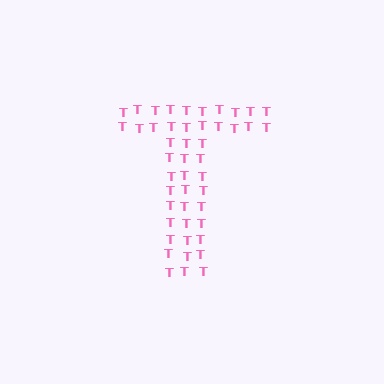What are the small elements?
The small elements are letter T's.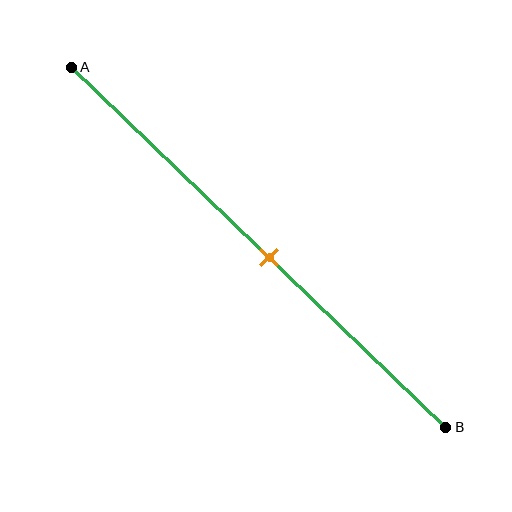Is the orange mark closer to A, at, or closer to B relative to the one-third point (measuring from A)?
The orange mark is closer to point B than the one-third point of segment AB.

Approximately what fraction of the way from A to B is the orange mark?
The orange mark is approximately 55% of the way from A to B.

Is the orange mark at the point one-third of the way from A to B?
No, the mark is at about 55% from A, not at the 33% one-third point.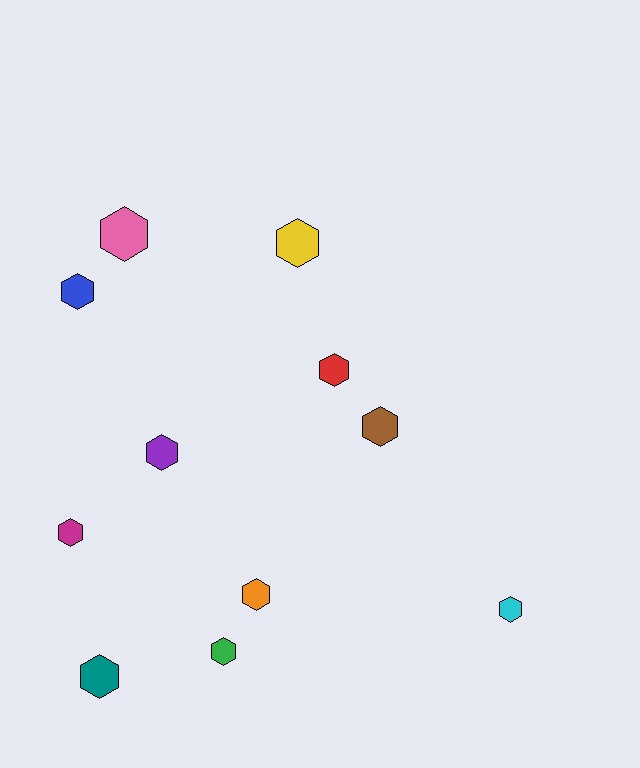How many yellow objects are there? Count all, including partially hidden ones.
There is 1 yellow object.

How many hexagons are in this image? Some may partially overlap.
There are 11 hexagons.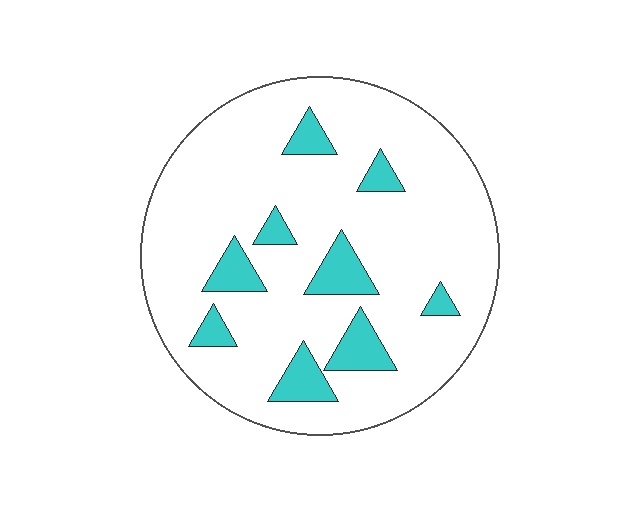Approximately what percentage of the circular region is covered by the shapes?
Approximately 15%.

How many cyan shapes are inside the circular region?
9.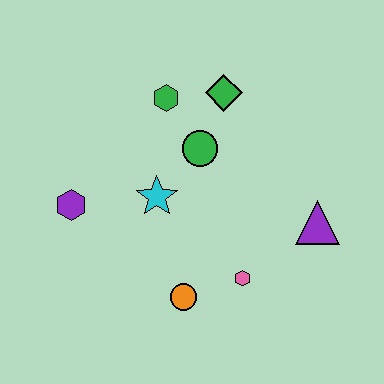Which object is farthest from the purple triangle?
The purple hexagon is farthest from the purple triangle.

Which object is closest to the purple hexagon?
The cyan star is closest to the purple hexagon.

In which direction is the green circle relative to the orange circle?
The green circle is above the orange circle.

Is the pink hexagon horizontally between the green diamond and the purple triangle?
Yes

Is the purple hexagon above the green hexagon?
No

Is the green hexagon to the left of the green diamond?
Yes